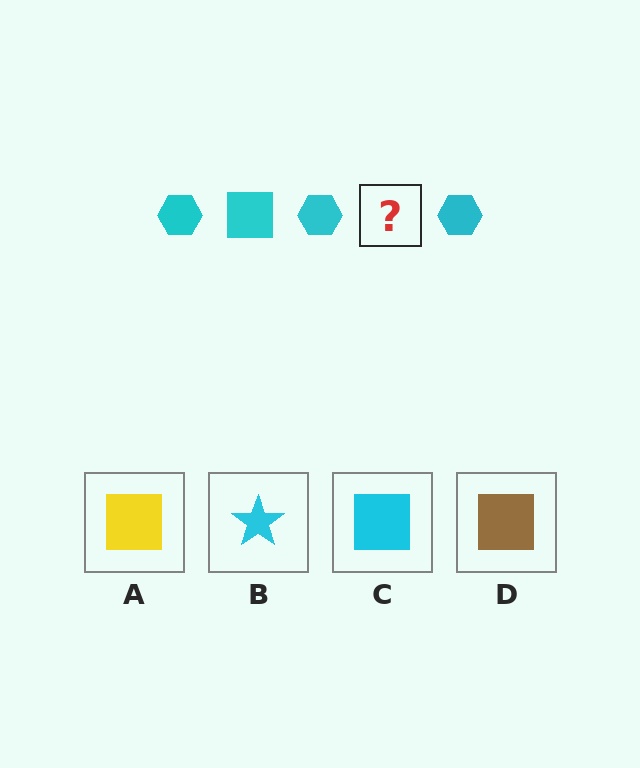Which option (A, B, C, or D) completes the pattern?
C.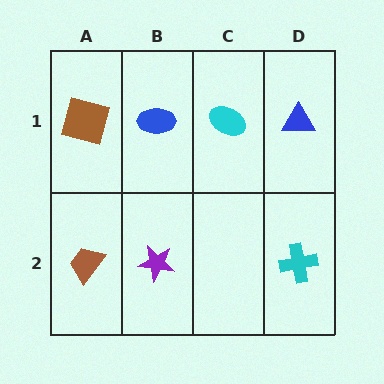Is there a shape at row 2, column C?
No, that cell is empty.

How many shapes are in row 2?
3 shapes.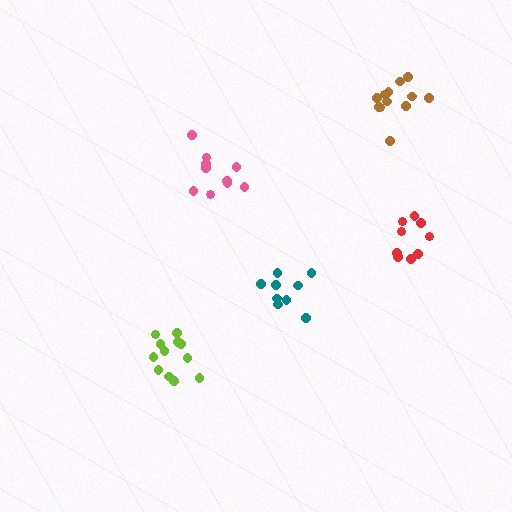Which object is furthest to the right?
The red cluster is rightmost.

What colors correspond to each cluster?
The clusters are colored: lime, red, pink, brown, teal.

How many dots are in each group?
Group 1: 12 dots, Group 2: 9 dots, Group 3: 10 dots, Group 4: 12 dots, Group 5: 9 dots (52 total).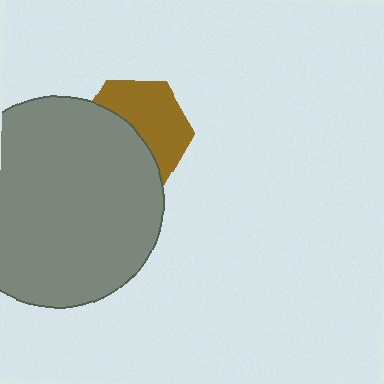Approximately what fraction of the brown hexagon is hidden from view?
Roughly 48% of the brown hexagon is hidden behind the gray circle.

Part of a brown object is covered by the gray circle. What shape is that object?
It is a hexagon.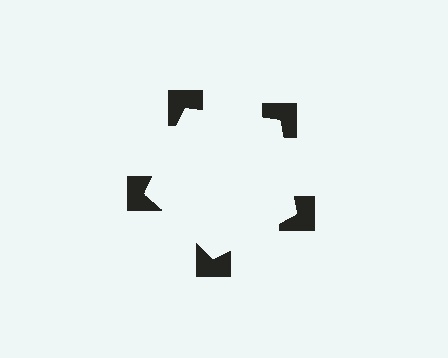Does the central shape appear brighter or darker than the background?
It typically appears slightly brighter than the background, even though no actual brightness change is drawn.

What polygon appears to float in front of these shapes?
An illusory pentagon — its edges are inferred from the aligned wedge cuts in the notched squares, not physically drawn.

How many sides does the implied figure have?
5 sides.